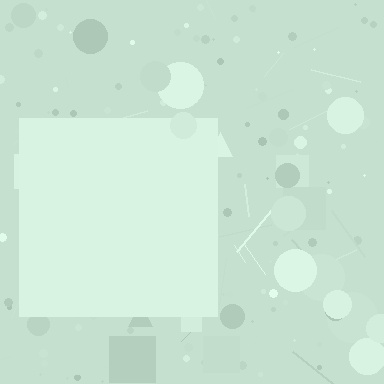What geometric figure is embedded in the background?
A square is embedded in the background.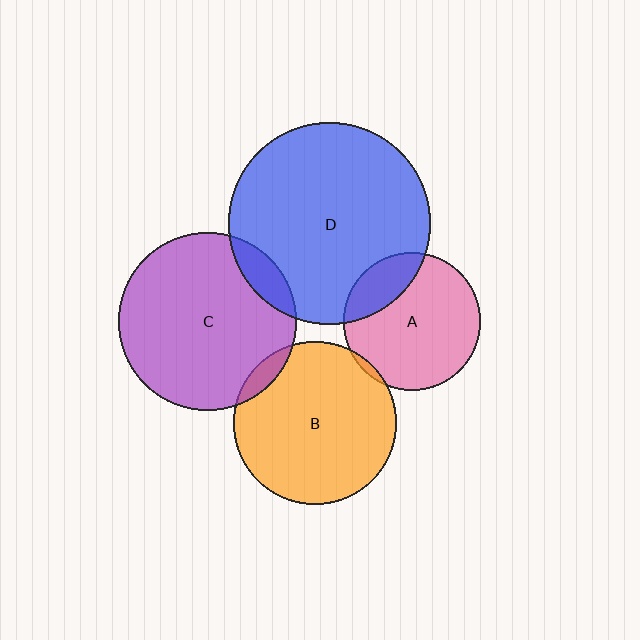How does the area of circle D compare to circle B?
Approximately 1.6 times.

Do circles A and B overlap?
Yes.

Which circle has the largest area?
Circle D (blue).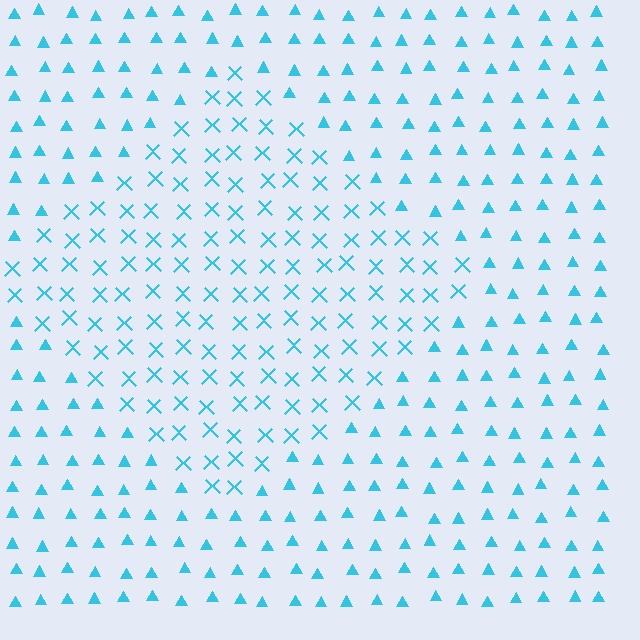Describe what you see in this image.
The image is filled with small cyan elements arranged in a uniform grid. A diamond-shaped region contains X marks, while the surrounding area contains triangles. The boundary is defined purely by the change in element shape.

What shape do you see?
I see a diamond.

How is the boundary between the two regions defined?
The boundary is defined by a change in element shape: X marks inside vs. triangles outside. All elements share the same color and spacing.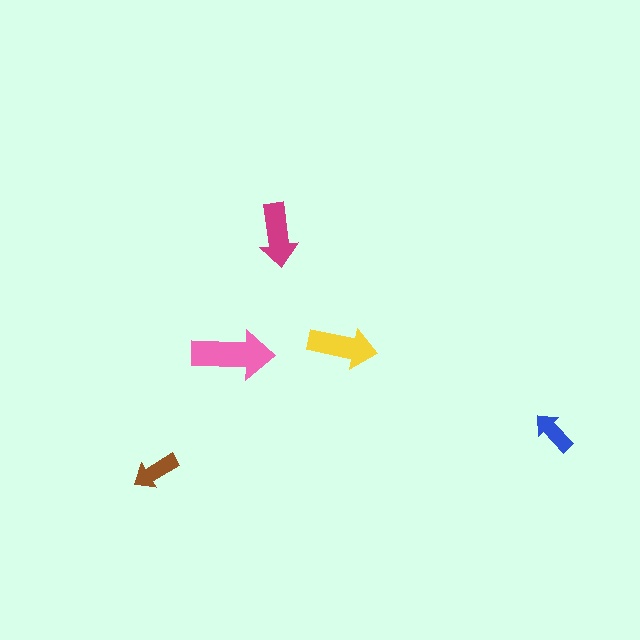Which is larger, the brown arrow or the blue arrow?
The brown one.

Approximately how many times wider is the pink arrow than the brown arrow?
About 1.5 times wider.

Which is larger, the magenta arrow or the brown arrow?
The magenta one.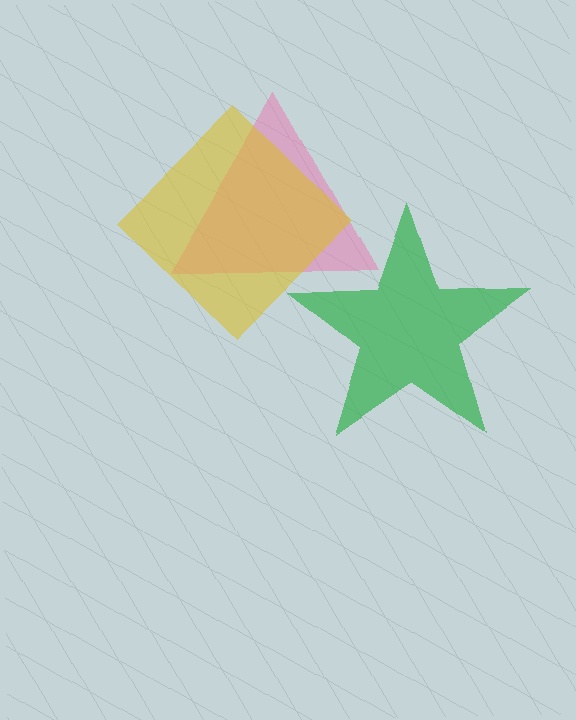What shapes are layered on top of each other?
The layered shapes are: a pink triangle, a green star, a yellow diamond.